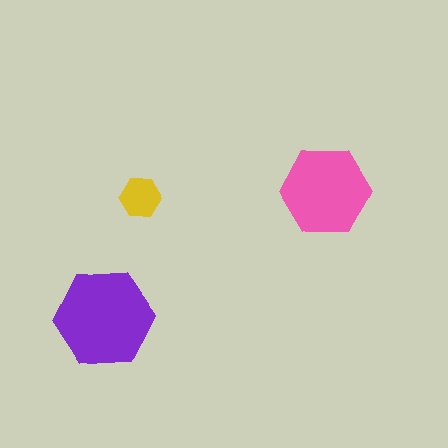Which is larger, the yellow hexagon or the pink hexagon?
The pink one.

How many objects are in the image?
There are 3 objects in the image.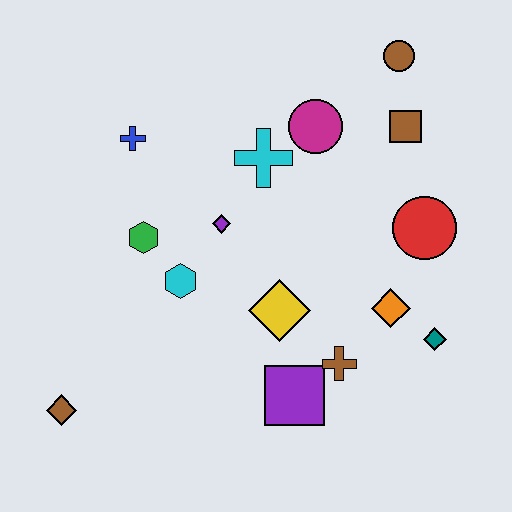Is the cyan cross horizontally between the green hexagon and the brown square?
Yes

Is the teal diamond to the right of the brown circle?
Yes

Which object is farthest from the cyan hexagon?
The brown circle is farthest from the cyan hexagon.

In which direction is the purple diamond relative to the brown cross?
The purple diamond is above the brown cross.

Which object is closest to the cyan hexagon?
The green hexagon is closest to the cyan hexagon.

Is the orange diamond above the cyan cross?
No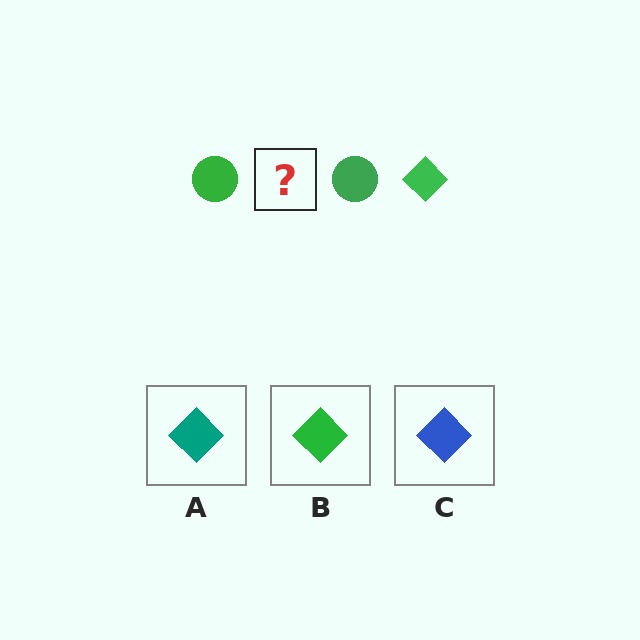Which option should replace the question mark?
Option B.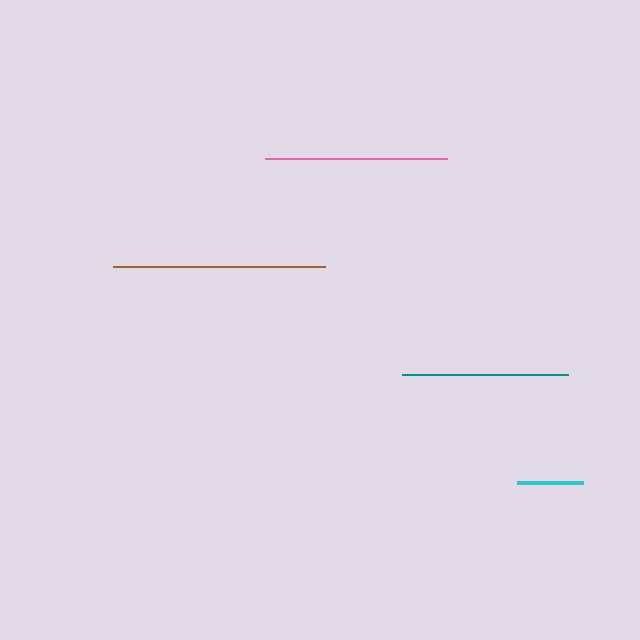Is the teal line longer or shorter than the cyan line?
The teal line is longer than the cyan line.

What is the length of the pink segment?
The pink segment is approximately 182 pixels long.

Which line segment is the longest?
The brown line is the longest at approximately 212 pixels.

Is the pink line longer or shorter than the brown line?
The brown line is longer than the pink line.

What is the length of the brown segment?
The brown segment is approximately 212 pixels long.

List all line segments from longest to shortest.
From longest to shortest: brown, pink, teal, cyan.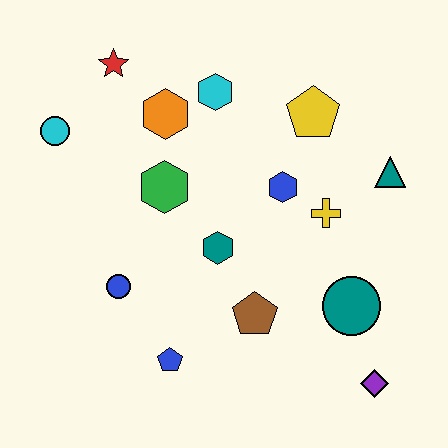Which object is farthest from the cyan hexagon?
The purple diamond is farthest from the cyan hexagon.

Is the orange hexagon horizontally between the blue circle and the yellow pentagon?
Yes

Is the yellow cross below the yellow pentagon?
Yes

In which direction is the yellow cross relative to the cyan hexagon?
The yellow cross is below the cyan hexagon.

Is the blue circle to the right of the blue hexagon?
No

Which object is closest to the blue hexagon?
The yellow cross is closest to the blue hexagon.